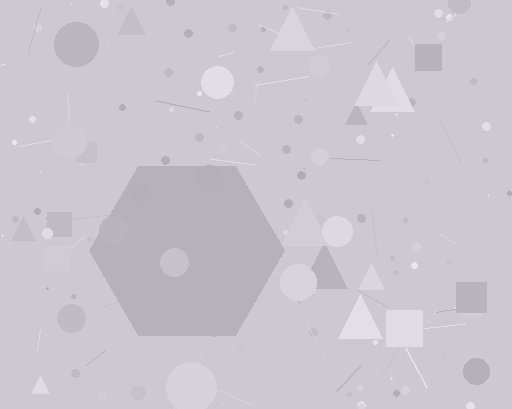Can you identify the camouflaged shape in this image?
The camouflaged shape is a hexagon.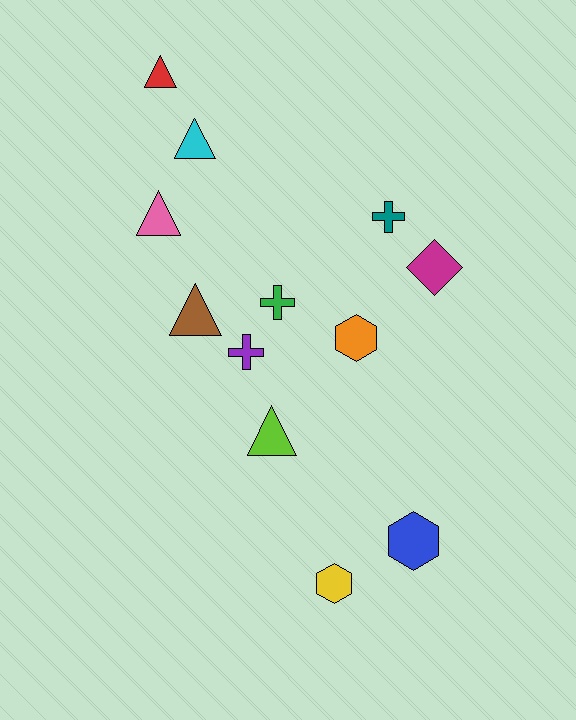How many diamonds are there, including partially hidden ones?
There is 1 diamond.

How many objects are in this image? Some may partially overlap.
There are 12 objects.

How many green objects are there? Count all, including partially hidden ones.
There is 1 green object.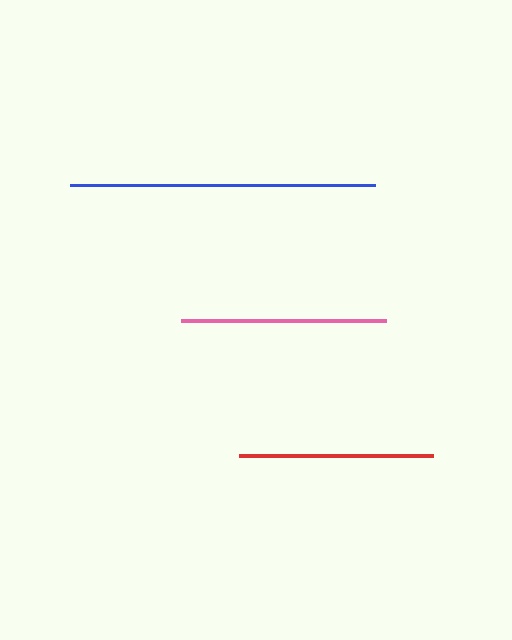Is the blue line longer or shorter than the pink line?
The blue line is longer than the pink line.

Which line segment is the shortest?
The red line is the shortest at approximately 194 pixels.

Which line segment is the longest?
The blue line is the longest at approximately 305 pixels.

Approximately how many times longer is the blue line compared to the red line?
The blue line is approximately 1.6 times the length of the red line.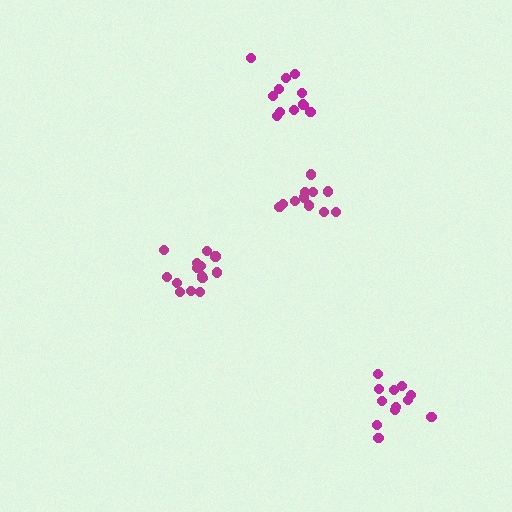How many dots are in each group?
Group 1: 13 dots, Group 2: 12 dots, Group 3: 14 dots, Group 4: 12 dots (51 total).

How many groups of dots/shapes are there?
There are 4 groups.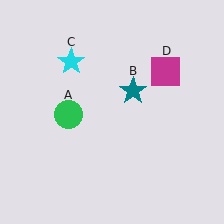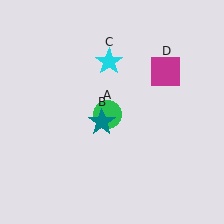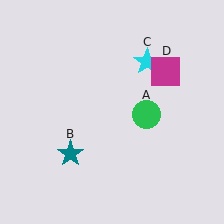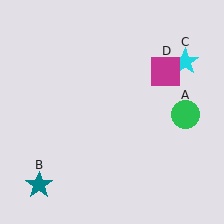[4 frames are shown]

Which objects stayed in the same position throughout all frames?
Magenta square (object D) remained stationary.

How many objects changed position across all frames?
3 objects changed position: green circle (object A), teal star (object B), cyan star (object C).